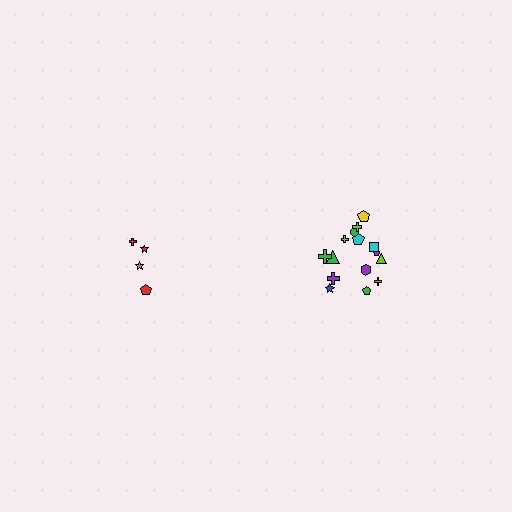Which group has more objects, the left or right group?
The right group.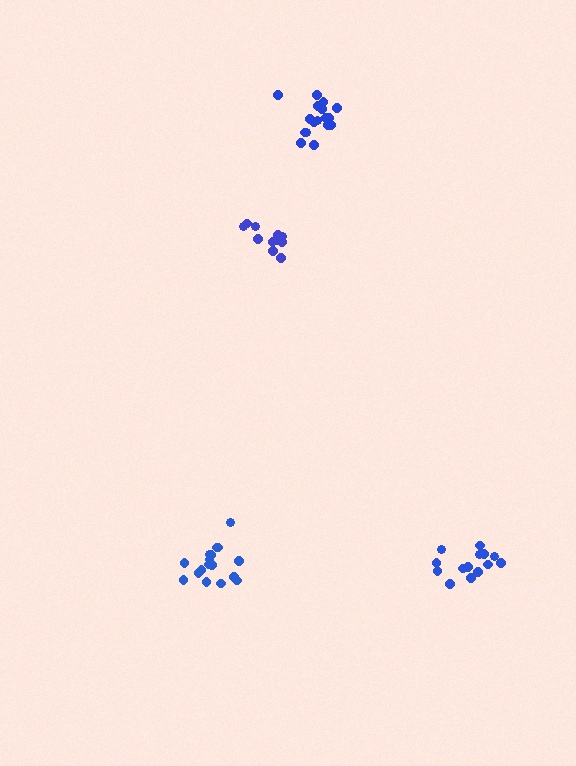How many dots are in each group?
Group 1: 17 dots, Group 2: 17 dots, Group 3: 14 dots, Group 4: 11 dots (59 total).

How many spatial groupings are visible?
There are 4 spatial groupings.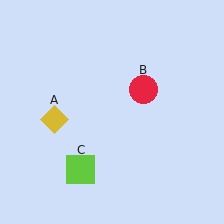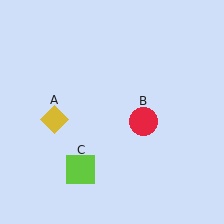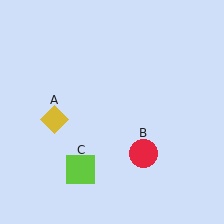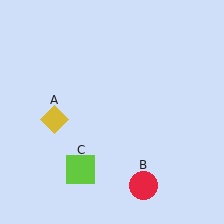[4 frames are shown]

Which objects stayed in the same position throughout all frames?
Yellow diamond (object A) and lime square (object C) remained stationary.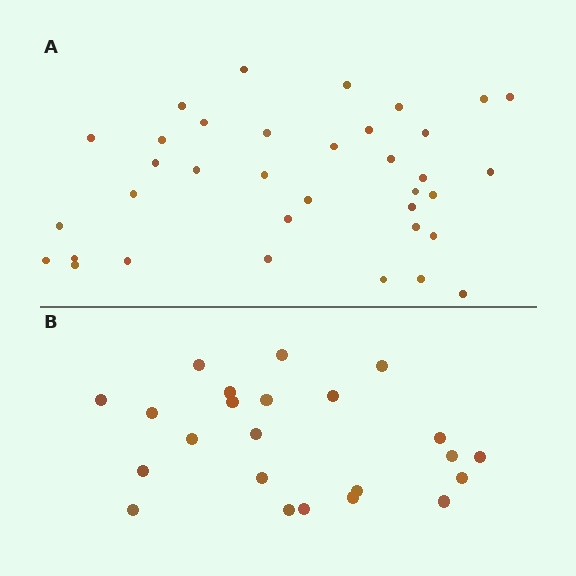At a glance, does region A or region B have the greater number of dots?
Region A (the top region) has more dots.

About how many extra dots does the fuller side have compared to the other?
Region A has approximately 15 more dots than region B.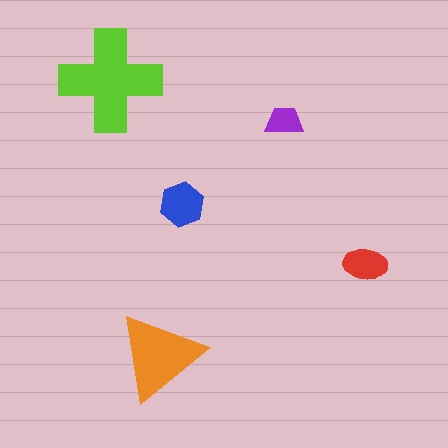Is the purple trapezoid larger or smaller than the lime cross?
Smaller.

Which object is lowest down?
The orange triangle is bottommost.